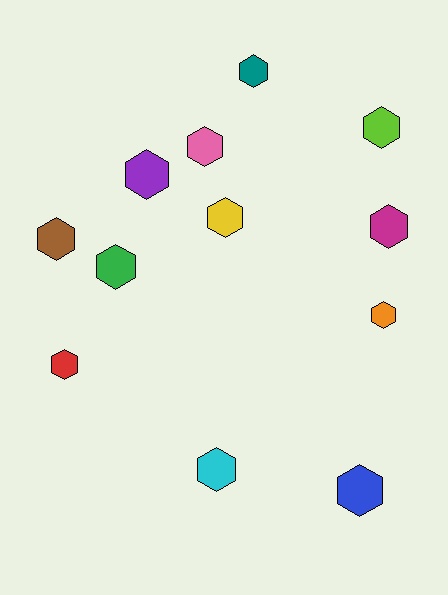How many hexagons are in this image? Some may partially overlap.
There are 12 hexagons.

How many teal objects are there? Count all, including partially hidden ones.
There is 1 teal object.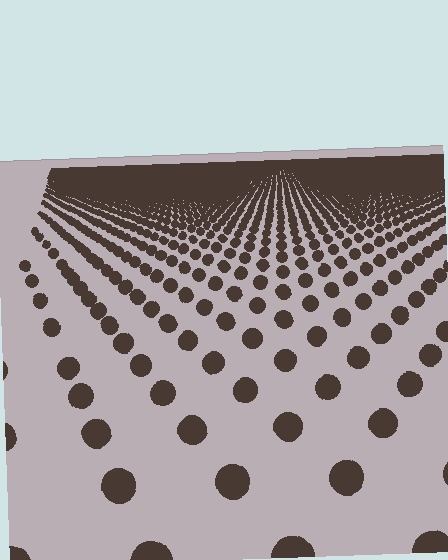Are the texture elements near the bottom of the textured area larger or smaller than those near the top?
Larger. Near the bottom, elements are closer to the viewer and appear at a bigger on-screen size.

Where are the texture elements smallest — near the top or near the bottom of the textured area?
Near the top.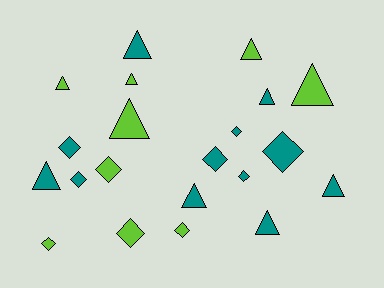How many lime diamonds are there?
There are 4 lime diamonds.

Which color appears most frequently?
Teal, with 12 objects.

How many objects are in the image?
There are 21 objects.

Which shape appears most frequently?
Triangle, with 11 objects.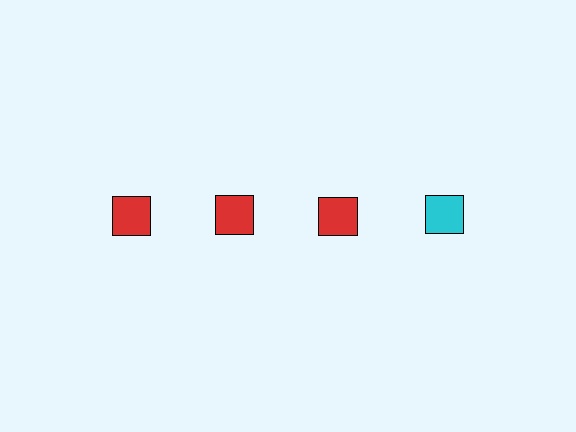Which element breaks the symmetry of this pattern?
The cyan square in the top row, second from right column breaks the symmetry. All other shapes are red squares.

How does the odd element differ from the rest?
It has a different color: cyan instead of red.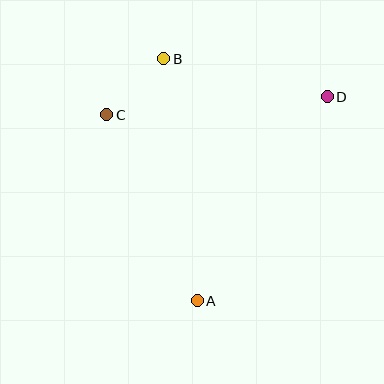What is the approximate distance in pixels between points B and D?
The distance between B and D is approximately 168 pixels.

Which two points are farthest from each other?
Points A and B are farthest from each other.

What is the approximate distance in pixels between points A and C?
The distance between A and C is approximately 206 pixels.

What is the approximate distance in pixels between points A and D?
The distance between A and D is approximately 242 pixels.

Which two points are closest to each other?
Points B and C are closest to each other.